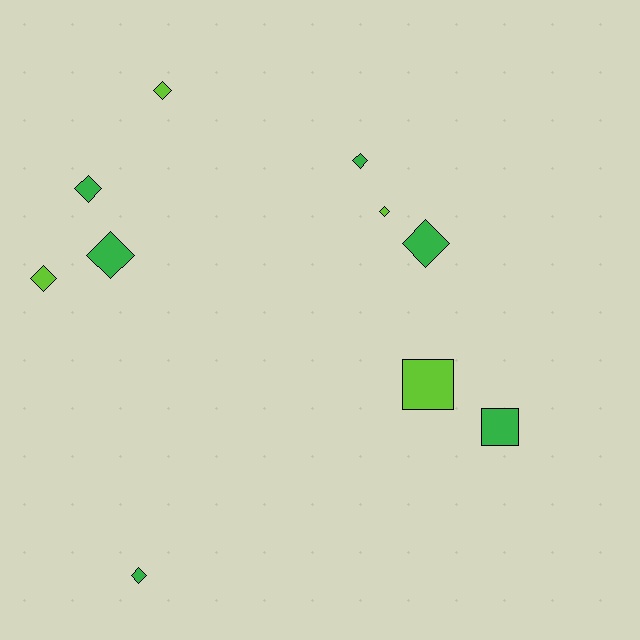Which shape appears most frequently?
Diamond, with 8 objects.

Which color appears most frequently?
Green, with 6 objects.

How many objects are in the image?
There are 10 objects.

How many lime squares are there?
There is 1 lime square.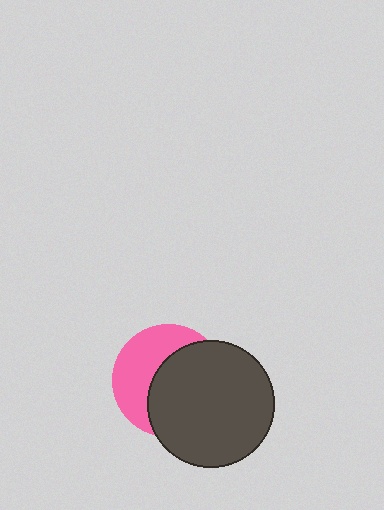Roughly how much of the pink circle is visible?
A small part of it is visible (roughly 43%).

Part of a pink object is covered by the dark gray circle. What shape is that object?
It is a circle.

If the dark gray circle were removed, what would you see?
You would see the complete pink circle.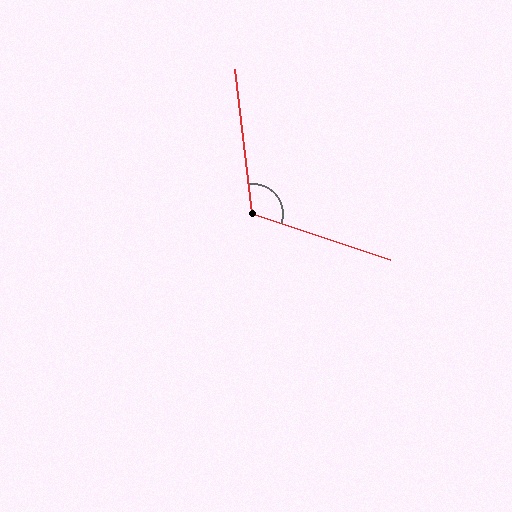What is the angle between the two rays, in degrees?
Approximately 115 degrees.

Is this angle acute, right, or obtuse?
It is obtuse.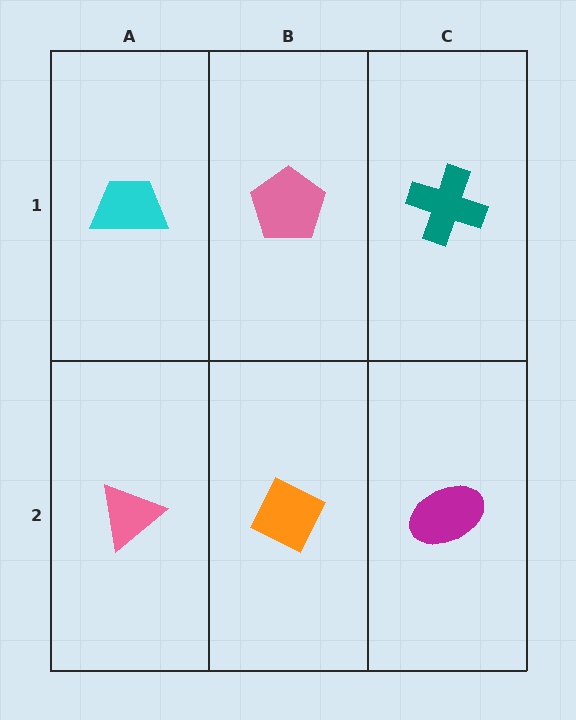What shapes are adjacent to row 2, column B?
A pink pentagon (row 1, column B), a pink triangle (row 2, column A), a magenta ellipse (row 2, column C).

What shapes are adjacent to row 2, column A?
A cyan trapezoid (row 1, column A), an orange diamond (row 2, column B).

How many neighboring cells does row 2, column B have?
3.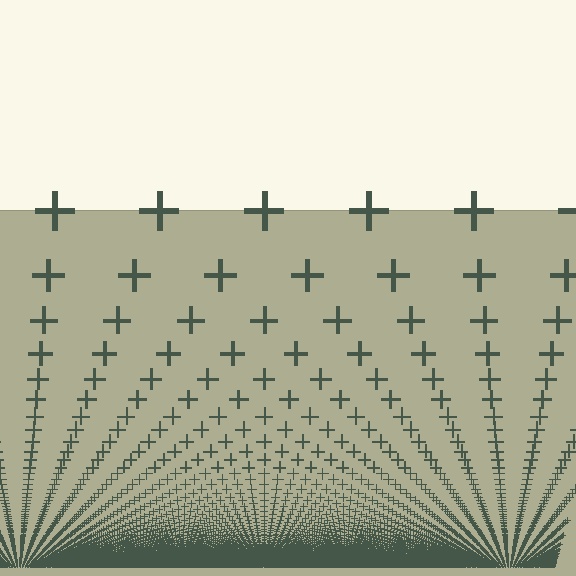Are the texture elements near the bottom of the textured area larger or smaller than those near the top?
Smaller. The gradient is inverted — elements near the bottom are smaller and denser.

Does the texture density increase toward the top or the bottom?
Density increases toward the bottom.